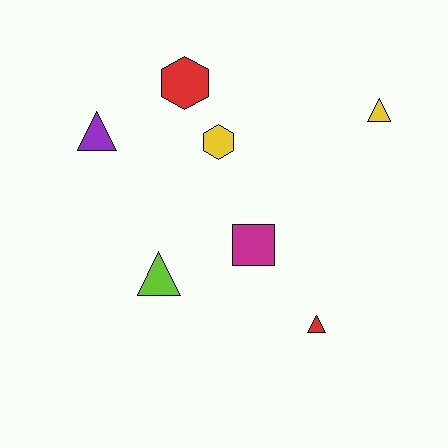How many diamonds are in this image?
There are no diamonds.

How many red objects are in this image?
There are 2 red objects.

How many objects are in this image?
There are 7 objects.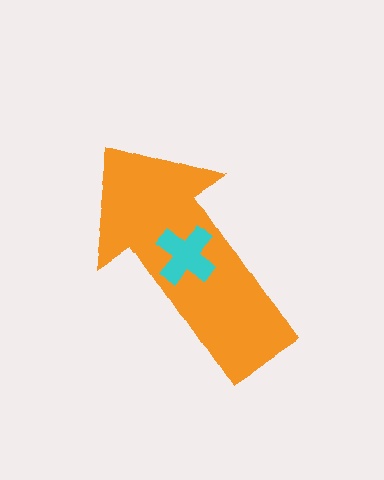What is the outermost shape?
The orange arrow.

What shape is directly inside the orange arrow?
The cyan cross.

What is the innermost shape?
The cyan cross.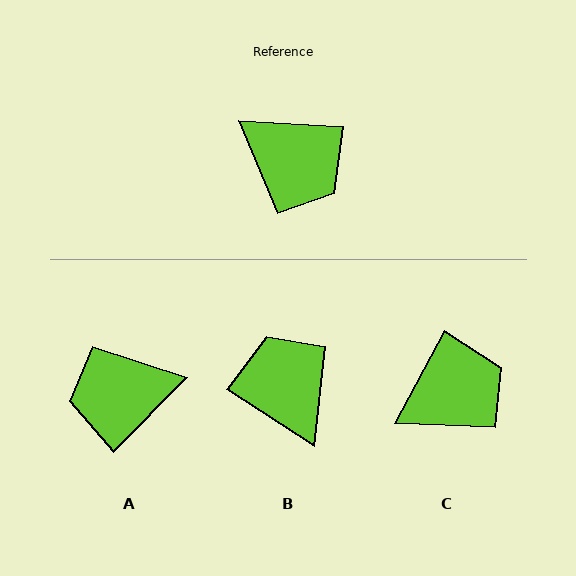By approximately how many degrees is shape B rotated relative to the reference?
Approximately 151 degrees counter-clockwise.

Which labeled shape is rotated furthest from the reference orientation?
B, about 151 degrees away.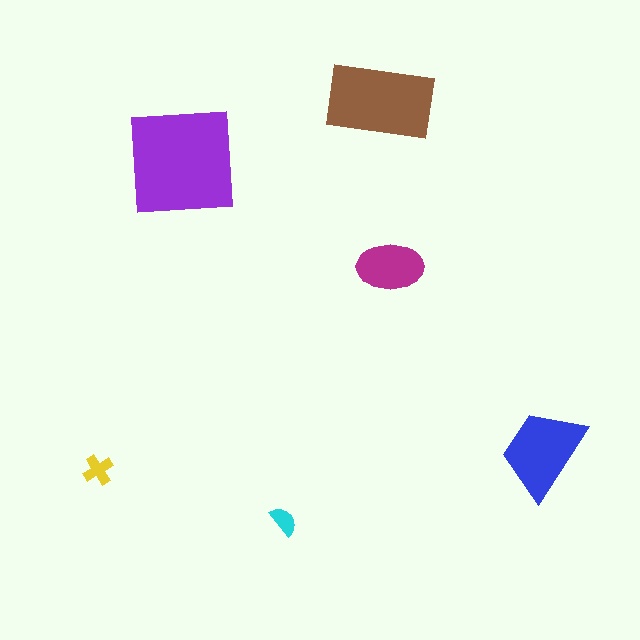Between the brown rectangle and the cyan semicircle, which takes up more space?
The brown rectangle.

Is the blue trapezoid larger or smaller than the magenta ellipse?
Larger.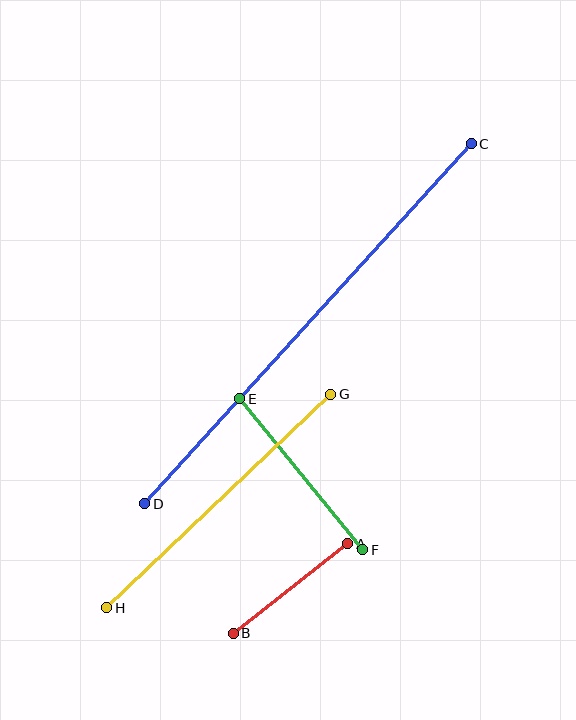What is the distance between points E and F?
The distance is approximately 195 pixels.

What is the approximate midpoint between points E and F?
The midpoint is at approximately (301, 474) pixels.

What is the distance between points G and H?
The distance is approximately 309 pixels.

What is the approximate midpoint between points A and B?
The midpoint is at approximately (291, 589) pixels.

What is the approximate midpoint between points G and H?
The midpoint is at approximately (219, 501) pixels.